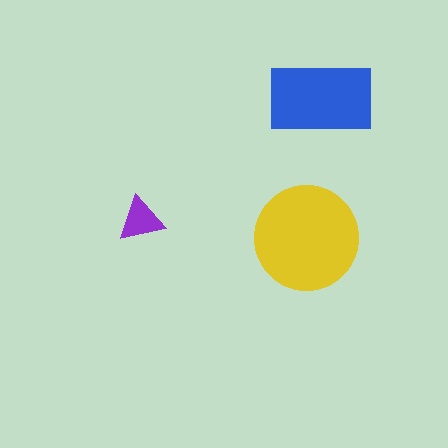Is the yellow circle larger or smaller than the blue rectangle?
Larger.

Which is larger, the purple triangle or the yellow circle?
The yellow circle.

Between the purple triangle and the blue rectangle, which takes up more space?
The blue rectangle.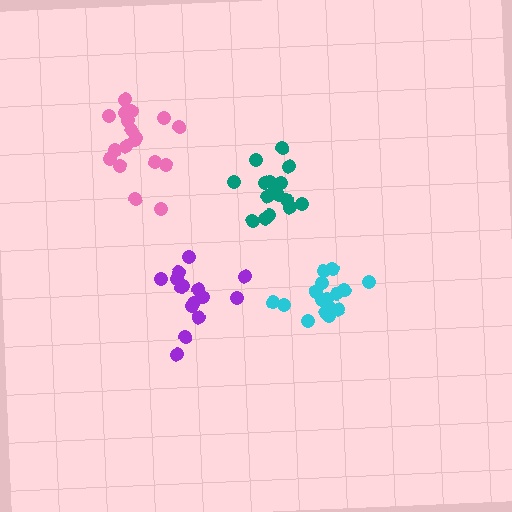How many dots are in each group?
Group 1: 18 dots, Group 2: 16 dots, Group 3: 16 dots, Group 4: 15 dots (65 total).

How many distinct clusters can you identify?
There are 4 distinct clusters.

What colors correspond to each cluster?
The clusters are colored: pink, cyan, teal, purple.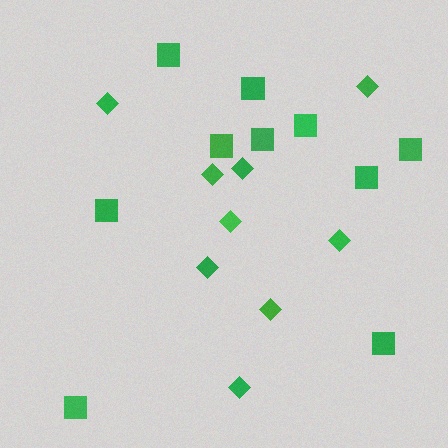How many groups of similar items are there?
There are 2 groups: one group of squares (10) and one group of diamonds (9).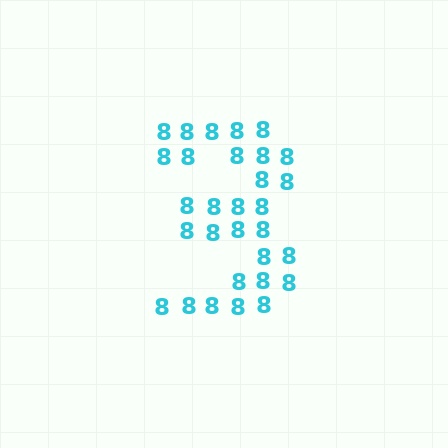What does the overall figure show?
The overall figure shows the digit 3.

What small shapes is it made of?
It is made of small digit 8's.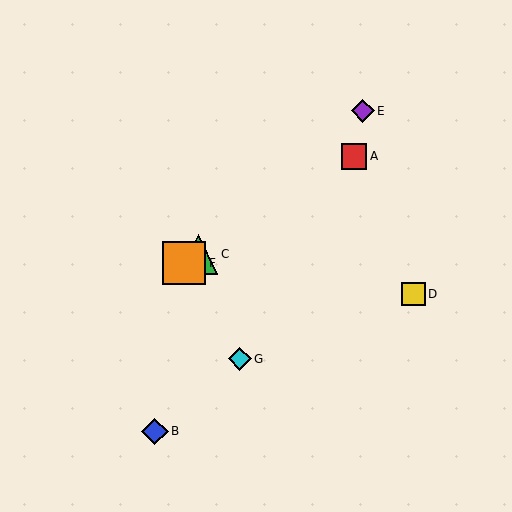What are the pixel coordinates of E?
Object E is at (363, 111).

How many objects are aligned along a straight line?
3 objects (A, C, F) are aligned along a straight line.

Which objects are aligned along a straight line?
Objects A, C, F are aligned along a straight line.